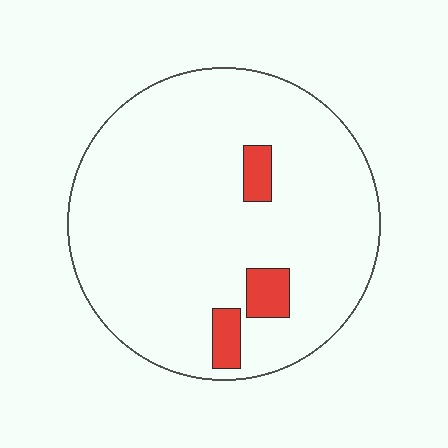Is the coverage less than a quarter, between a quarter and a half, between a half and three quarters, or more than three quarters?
Less than a quarter.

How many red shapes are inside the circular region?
3.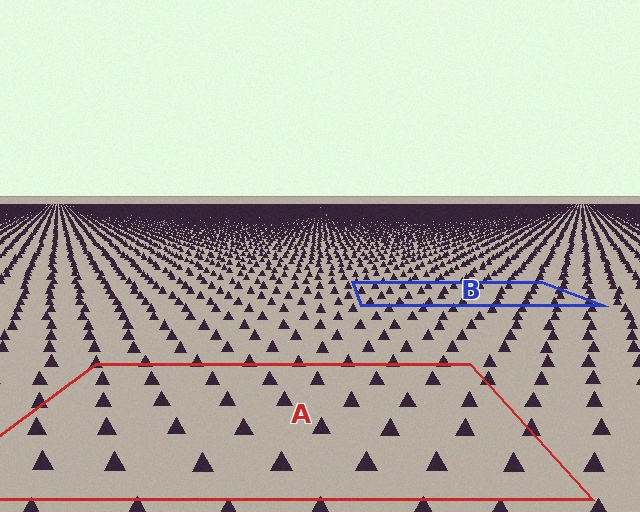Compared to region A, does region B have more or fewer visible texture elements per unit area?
Region B has more texture elements per unit area — they are packed more densely because it is farther away.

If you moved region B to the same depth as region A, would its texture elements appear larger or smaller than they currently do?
They would appear larger. At a closer depth, the same texture elements are projected at a bigger on-screen size.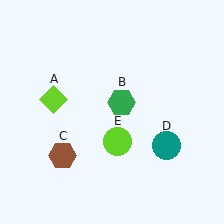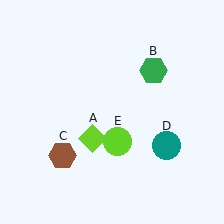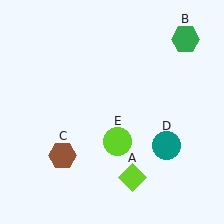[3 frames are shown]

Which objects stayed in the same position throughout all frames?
Brown hexagon (object C) and teal circle (object D) and lime circle (object E) remained stationary.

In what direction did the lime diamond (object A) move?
The lime diamond (object A) moved down and to the right.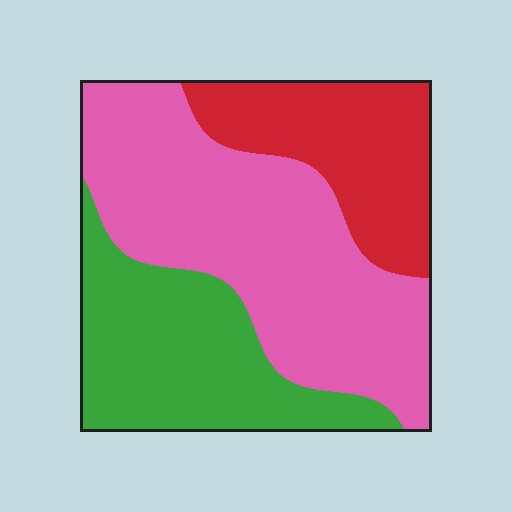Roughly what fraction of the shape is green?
Green takes up about one third (1/3) of the shape.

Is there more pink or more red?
Pink.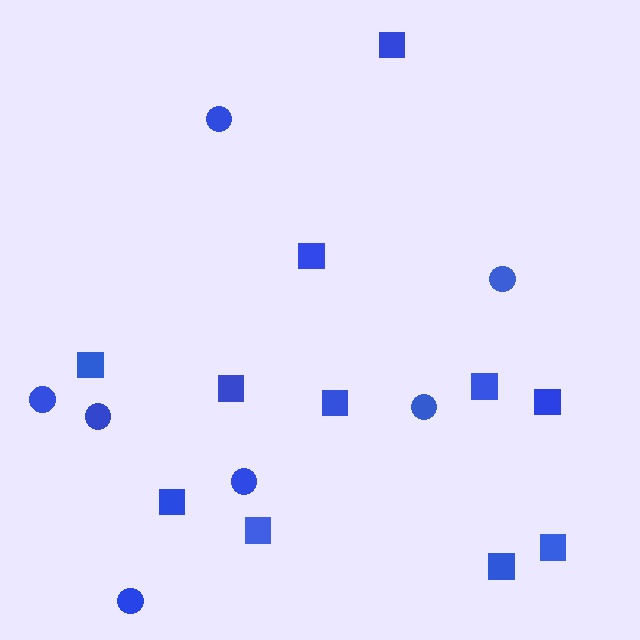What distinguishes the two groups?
There are 2 groups: one group of circles (7) and one group of squares (11).